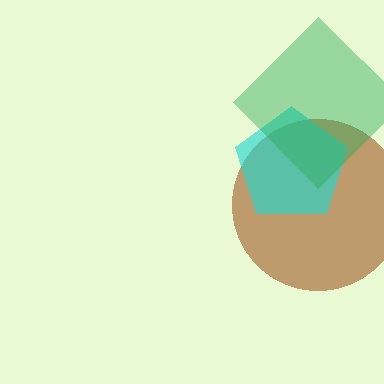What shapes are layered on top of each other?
The layered shapes are: a brown circle, a cyan pentagon, a green diamond.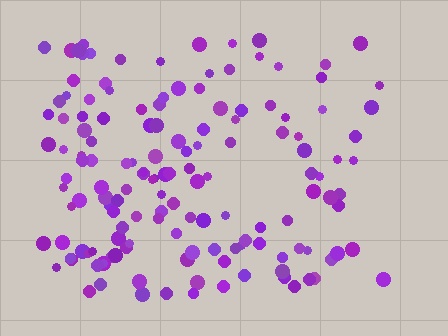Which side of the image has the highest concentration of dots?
The left.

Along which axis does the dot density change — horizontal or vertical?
Horizontal.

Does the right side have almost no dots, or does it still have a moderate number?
Still a moderate number, just noticeably fewer than the left.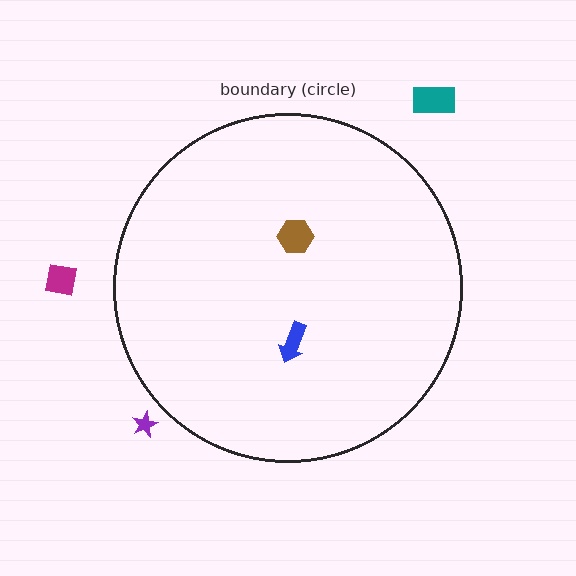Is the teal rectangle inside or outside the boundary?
Outside.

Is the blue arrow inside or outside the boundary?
Inside.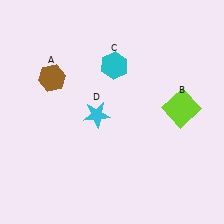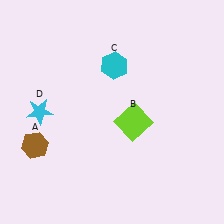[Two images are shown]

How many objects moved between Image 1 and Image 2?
3 objects moved between the two images.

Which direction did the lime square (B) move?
The lime square (B) moved left.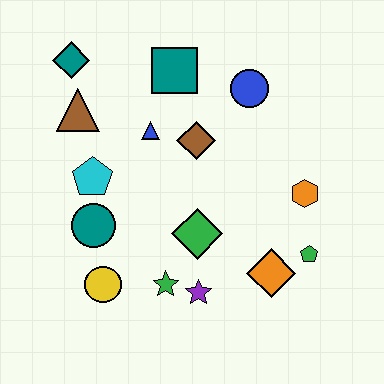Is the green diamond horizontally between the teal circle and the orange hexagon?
Yes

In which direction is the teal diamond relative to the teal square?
The teal diamond is to the left of the teal square.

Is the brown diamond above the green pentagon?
Yes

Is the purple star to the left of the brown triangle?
No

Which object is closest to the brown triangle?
The teal diamond is closest to the brown triangle.